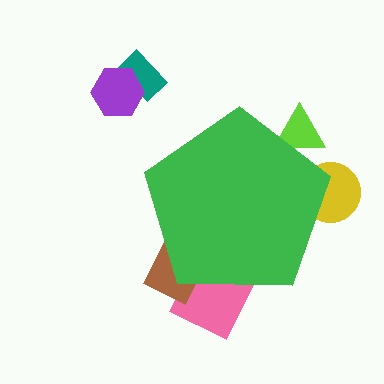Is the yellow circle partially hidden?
Yes, the yellow circle is partially hidden behind the green pentagon.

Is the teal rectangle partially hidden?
No, the teal rectangle is fully visible.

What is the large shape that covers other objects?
A green pentagon.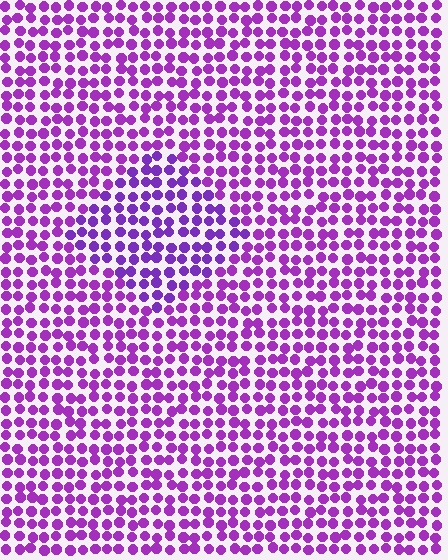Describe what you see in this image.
The image is filled with small purple elements in a uniform arrangement. A diamond-shaped region is visible where the elements are tinted to a slightly different hue, forming a subtle color boundary.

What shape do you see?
I see a diamond.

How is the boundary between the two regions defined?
The boundary is defined purely by a slight shift in hue (about 17 degrees). Spacing, size, and orientation are identical on both sides.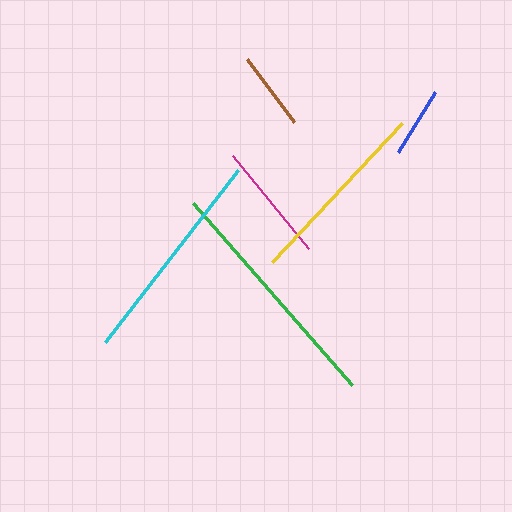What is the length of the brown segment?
The brown segment is approximately 79 pixels long.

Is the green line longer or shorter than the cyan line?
The green line is longer than the cyan line.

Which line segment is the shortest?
The blue line is the shortest at approximately 71 pixels.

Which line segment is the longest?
The green line is the longest at approximately 241 pixels.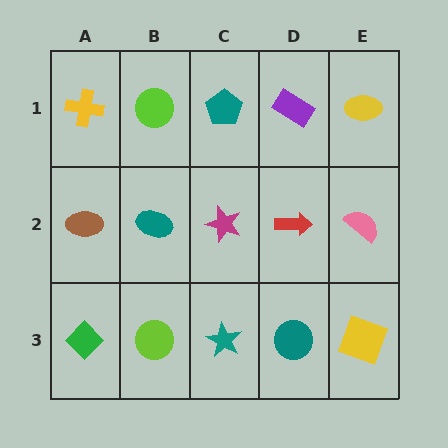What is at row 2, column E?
A pink semicircle.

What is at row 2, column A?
A brown ellipse.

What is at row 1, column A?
A yellow cross.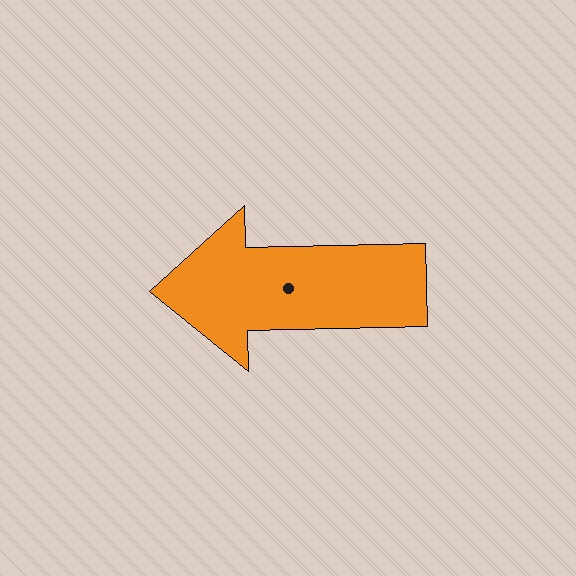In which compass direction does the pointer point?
West.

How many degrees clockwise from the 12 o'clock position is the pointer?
Approximately 269 degrees.